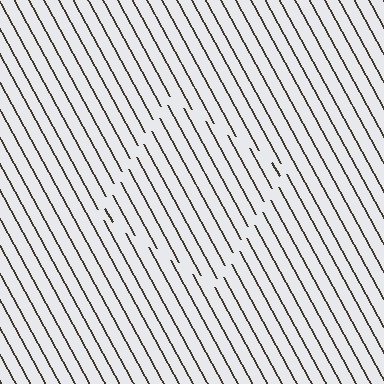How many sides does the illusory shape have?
4 sides — the line-ends trace a square.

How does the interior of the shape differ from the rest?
The interior of the shape contains the same grating, shifted by half a period — the contour is defined by the phase discontinuity where line-ends from the inner and outer gratings abut.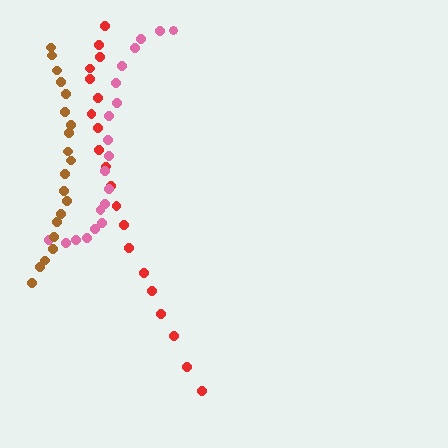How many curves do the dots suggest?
There are 3 distinct paths.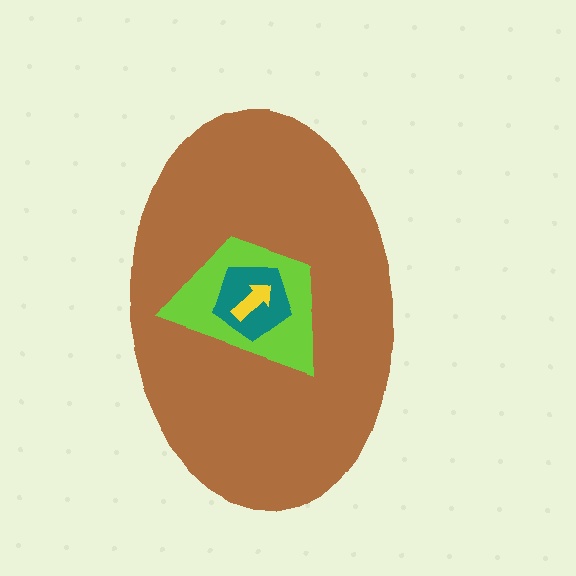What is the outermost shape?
The brown ellipse.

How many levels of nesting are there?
4.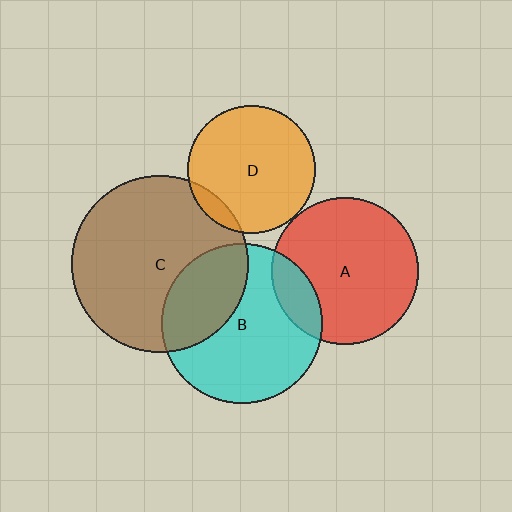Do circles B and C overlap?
Yes.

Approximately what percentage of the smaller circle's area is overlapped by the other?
Approximately 30%.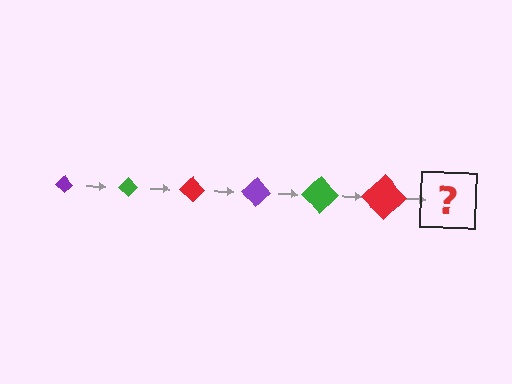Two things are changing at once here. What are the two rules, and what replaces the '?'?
The two rules are that the diamond grows larger each step and the color cycles through purple, green, and red. The '?' should be a purple diamond, larger than the previous one.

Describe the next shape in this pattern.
It should be a purple diamond, larger than the previous one.